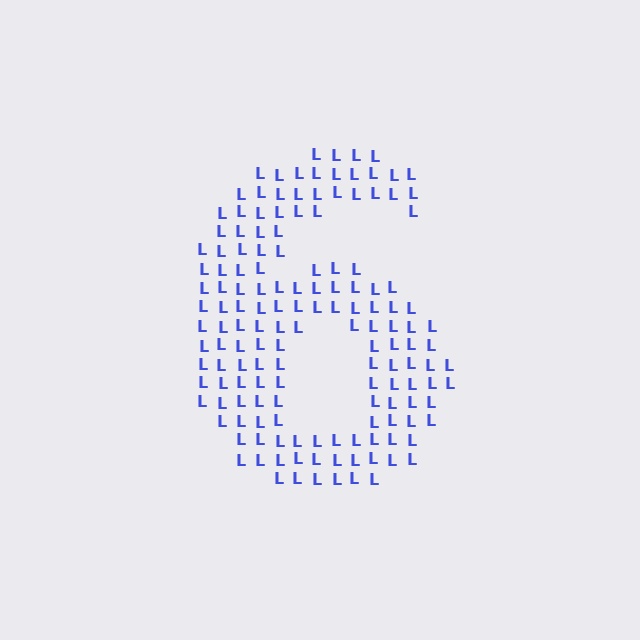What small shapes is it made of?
It is made of small letter L's.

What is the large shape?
The large shape is the digit 6.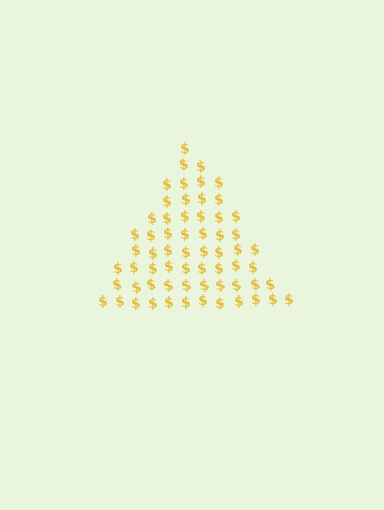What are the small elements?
The small elements are dollar signs.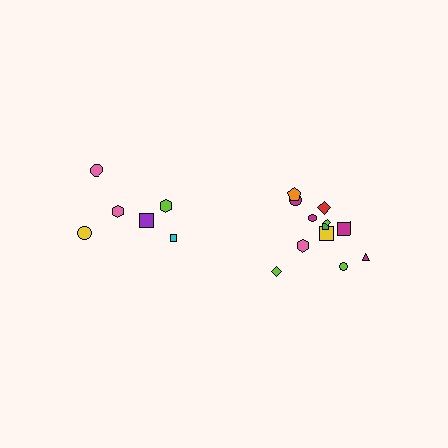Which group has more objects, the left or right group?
The right group.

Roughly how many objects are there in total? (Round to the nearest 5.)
Roughly 20 objects in total.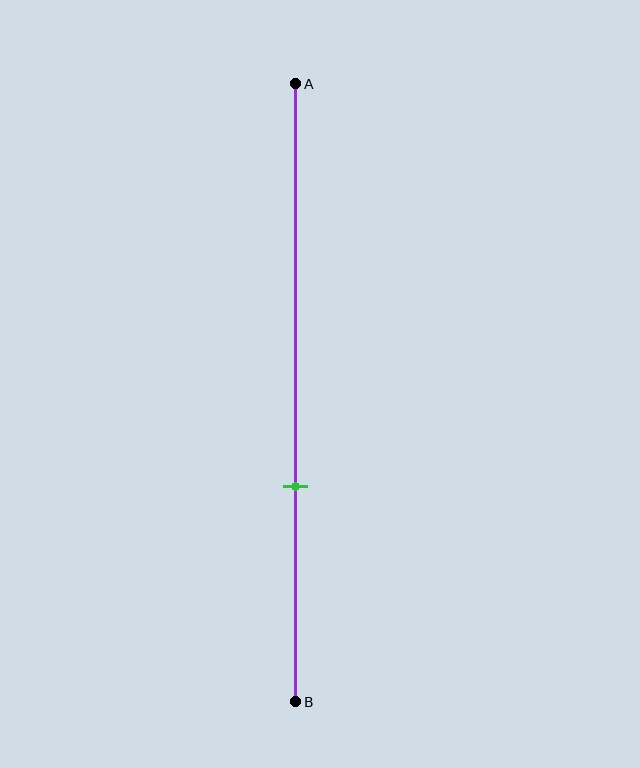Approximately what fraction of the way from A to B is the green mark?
The green mark is approximately 65% of the way from A to B.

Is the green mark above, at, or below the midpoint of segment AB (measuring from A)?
The green mark is below the midpoint of segment AB.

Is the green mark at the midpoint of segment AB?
No, the mark is at about 65% from A, not at the 50% midpoint.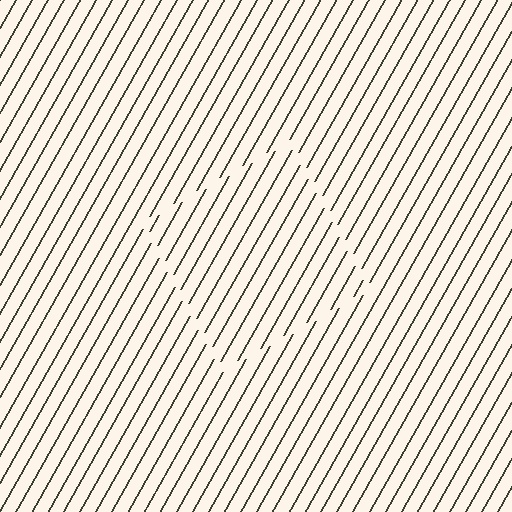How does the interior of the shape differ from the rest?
The interior of the shape contains the same grating, shifted by half a period — the contour is defined by the phase discontinuity where line-ends from the inner and outer gratings abut.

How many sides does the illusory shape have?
4 sides — the line-ends trace a square.